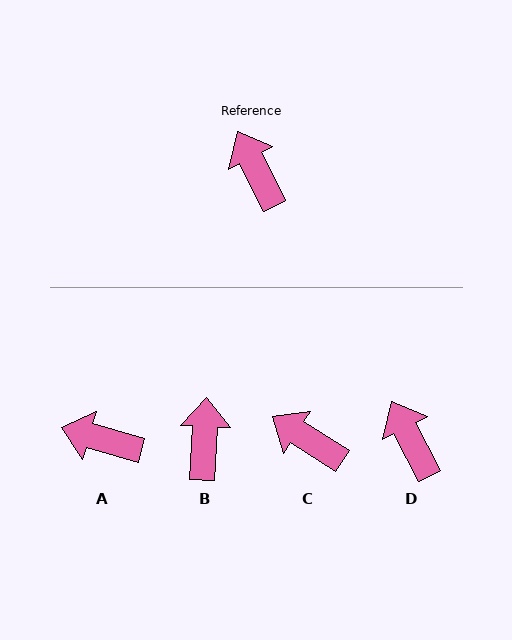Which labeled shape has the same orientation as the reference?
D.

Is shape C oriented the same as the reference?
No, it is off by about 31 degrees.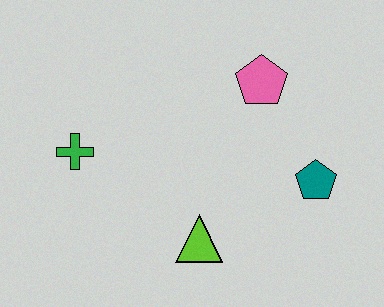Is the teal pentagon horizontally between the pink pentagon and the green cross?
No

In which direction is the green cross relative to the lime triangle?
The green cross is to the left of the lime triangle.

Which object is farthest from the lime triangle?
The pink pentagon is farthest from the lime triangle.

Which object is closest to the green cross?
The lime triangle is closest to the green cross.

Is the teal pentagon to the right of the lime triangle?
Yes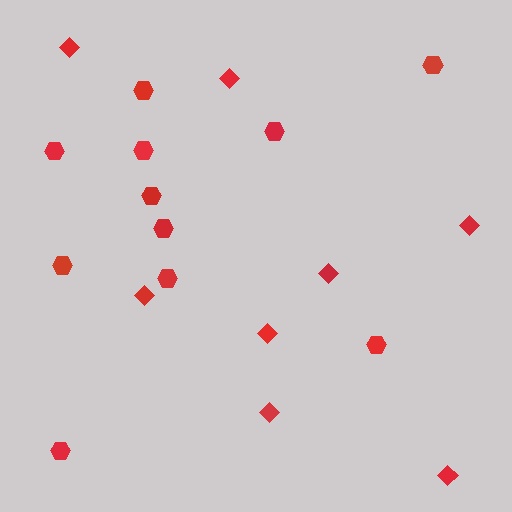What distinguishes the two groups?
There are 2 groups: one group of hexagons (11) and one group of diamonds (8).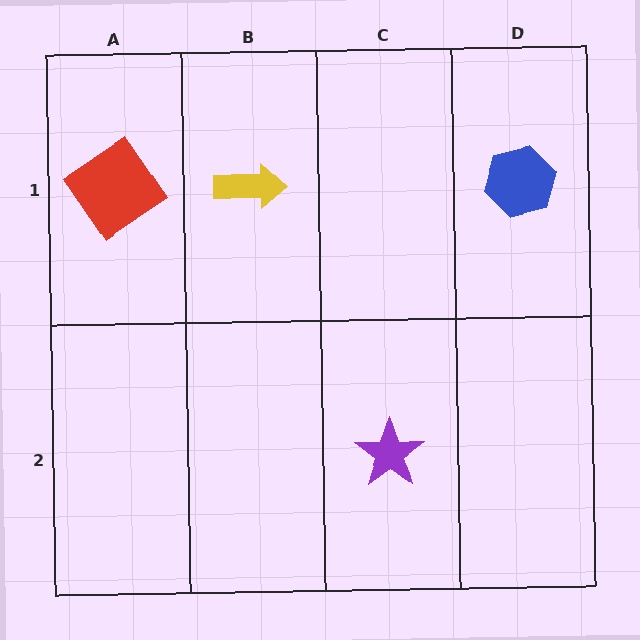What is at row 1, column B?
A yellow arrow.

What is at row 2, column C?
A purple star.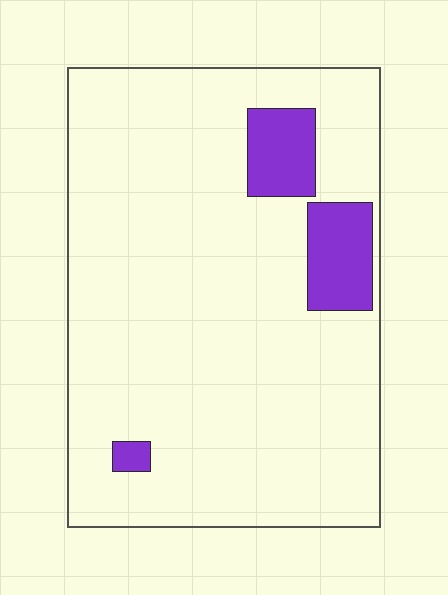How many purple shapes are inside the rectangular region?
3.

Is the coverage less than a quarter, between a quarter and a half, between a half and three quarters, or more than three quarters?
Less than a quarter.